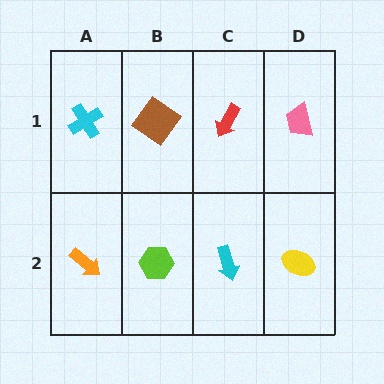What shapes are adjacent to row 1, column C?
A cyan arrow (row 2, column C), a brown diamond (row 1, column B), a pink trapezoid (row 1, column D).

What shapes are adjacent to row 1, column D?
A yellow ellipse (row 2, column D), a red arrow (row 1, column C).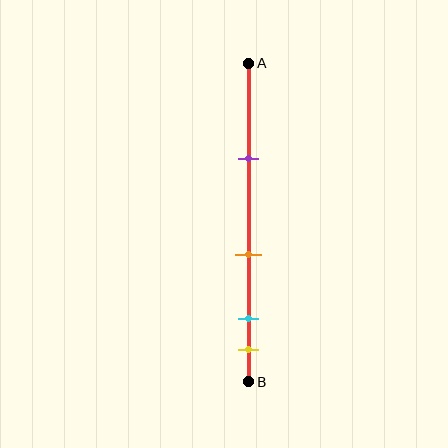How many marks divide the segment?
There are 4 marks dividing the segment.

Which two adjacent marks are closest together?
The cyan and yellow marks are the closest adjacent pair.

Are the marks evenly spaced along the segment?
No, the marks are not evenly spaced.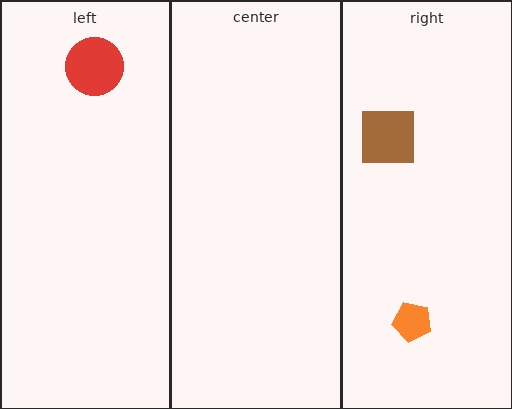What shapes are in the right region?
The brown square, the orange pentagon.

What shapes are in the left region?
The red circle.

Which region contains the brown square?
The right region.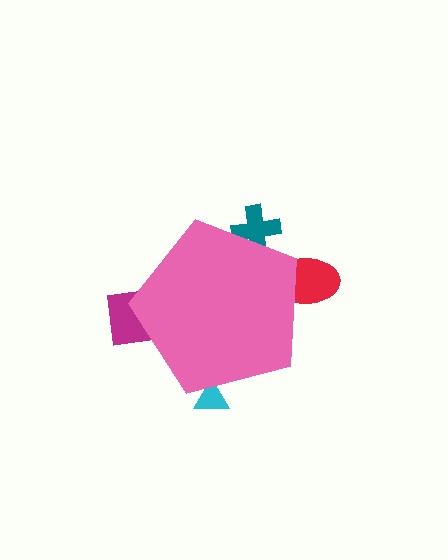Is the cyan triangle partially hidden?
Yes, the cyan triangle is partially hidden behind the pink pentagon.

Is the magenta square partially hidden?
Yes, the magenta square is partially hidden behind the pink pentagon.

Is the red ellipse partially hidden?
Yes, the red ellipse is partially hidden behind the pink pentagon.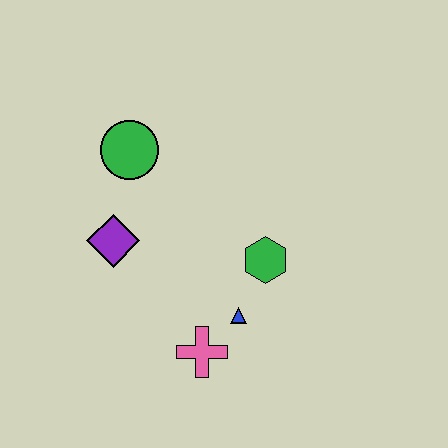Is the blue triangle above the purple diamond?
No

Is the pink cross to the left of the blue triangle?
Yes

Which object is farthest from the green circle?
The pink cross is farthest from the green circle.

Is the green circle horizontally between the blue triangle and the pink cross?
No